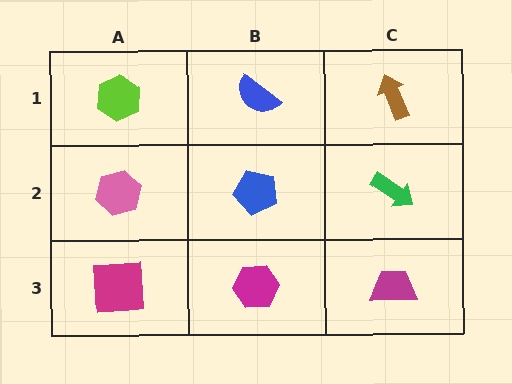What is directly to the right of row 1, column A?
A blue semicircle.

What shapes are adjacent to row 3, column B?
A blue pentagon (row 2, column B), a magenta square (row 3, column A), a magenta trapezoid (row 3, column C).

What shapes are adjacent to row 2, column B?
A blue semicircle (row 1, column B), a magenta hexagon (row 3, column B), a pink hexagon (row 2, column A), a green arrow (row 2, column C).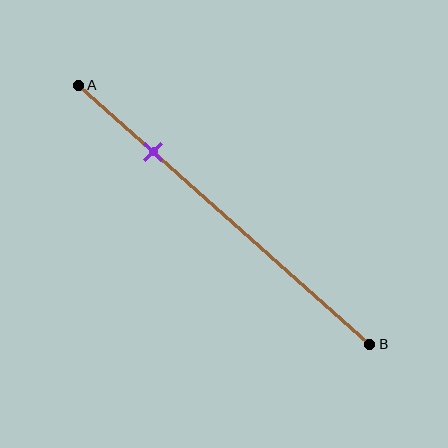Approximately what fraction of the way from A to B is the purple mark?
The purple mark is approximately 25% of the way from A to B.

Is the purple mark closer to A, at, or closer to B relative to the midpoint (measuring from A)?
The purple mark is closer to point A than the midpoint of segment AB.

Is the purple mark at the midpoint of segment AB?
No, the mark is at about 25% from A, not at the 50% midpoint.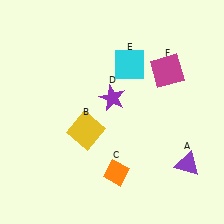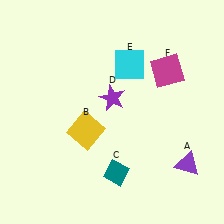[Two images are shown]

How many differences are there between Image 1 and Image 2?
There is 1 difference between the two images.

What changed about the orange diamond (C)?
In Image 1, C is orange. In Image 2, it changed to teal.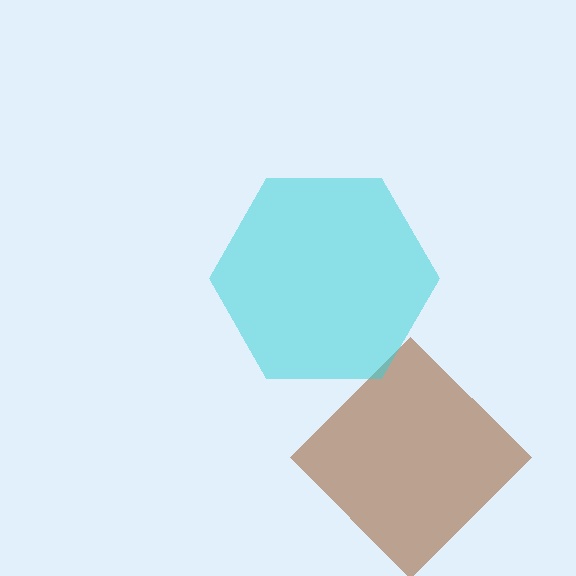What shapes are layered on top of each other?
The layered shapes are: a brown diamond, a cyan hexagon.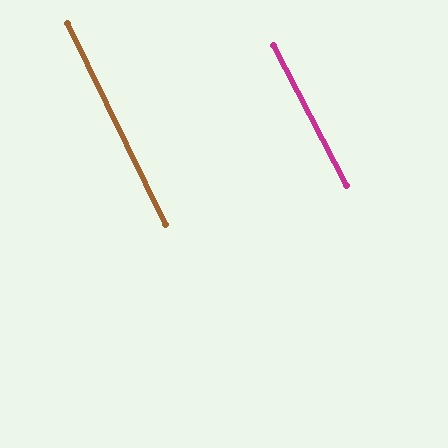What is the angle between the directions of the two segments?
Approximately 1 degree.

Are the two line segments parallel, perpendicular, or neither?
Parallel — their directions differ by only 1.2°.